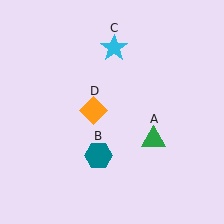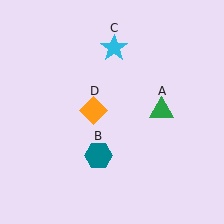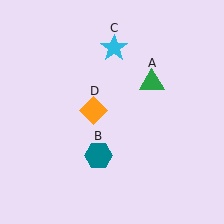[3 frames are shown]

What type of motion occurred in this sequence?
The green triangle (object A) rotated counterclockwise around the center of the scene.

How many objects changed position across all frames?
1 object changed position: green triangle (object A).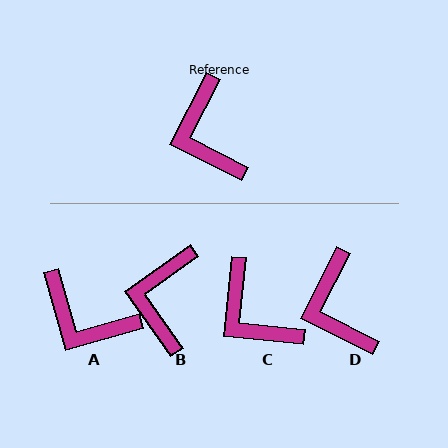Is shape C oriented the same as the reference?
No, it is off by about 21 degrees.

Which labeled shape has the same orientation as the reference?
D.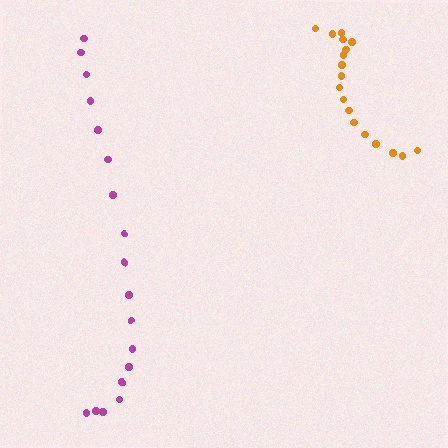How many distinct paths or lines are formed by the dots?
There are 2 distinct paths.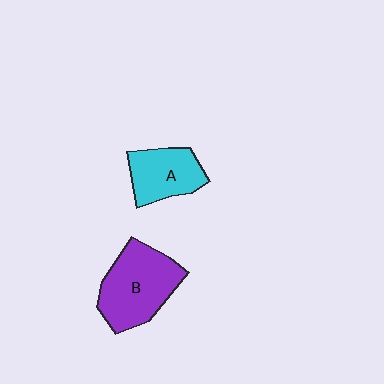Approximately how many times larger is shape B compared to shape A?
Approximately 1.5 times.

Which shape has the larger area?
Shape B (purple).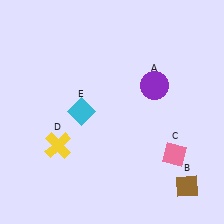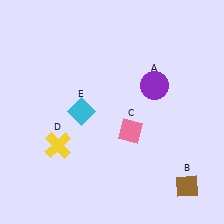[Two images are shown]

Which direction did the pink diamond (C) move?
The pink diamond (C) moved left.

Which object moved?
The pink diamond (C) moved left.